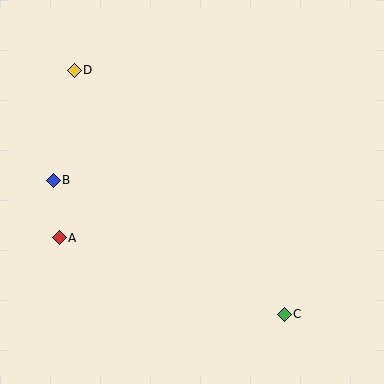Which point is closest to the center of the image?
Point B at (53, 180) is closest to the center.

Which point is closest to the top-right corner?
Point D is closest to the top-right corner.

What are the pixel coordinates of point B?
Point B is at (53, 180).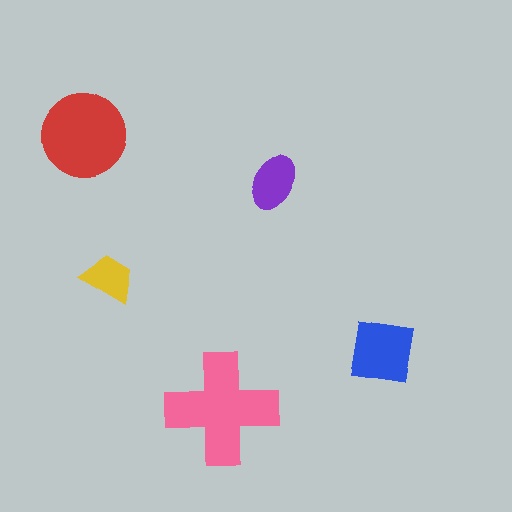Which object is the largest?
The pink cross.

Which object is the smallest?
The yellow trapezoid.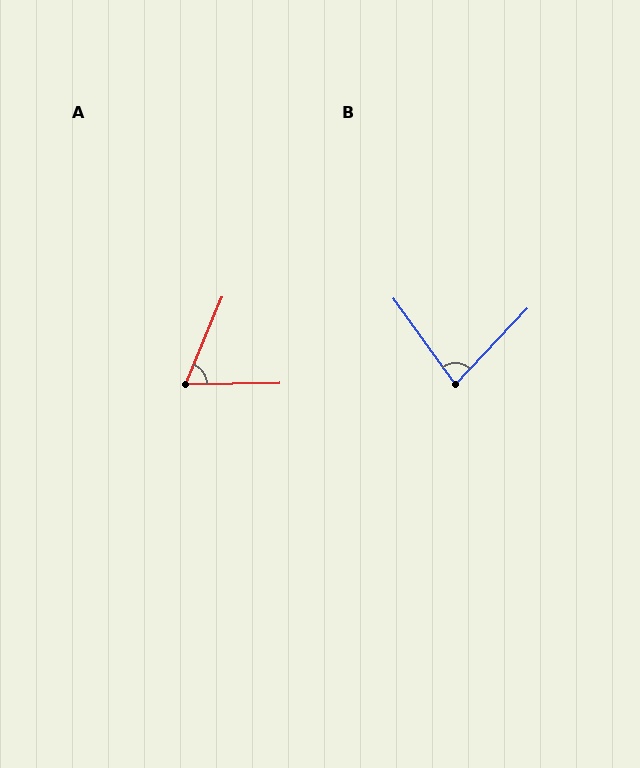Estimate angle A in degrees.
Approximately 66 degrees.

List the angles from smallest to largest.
A (66°), B (79°).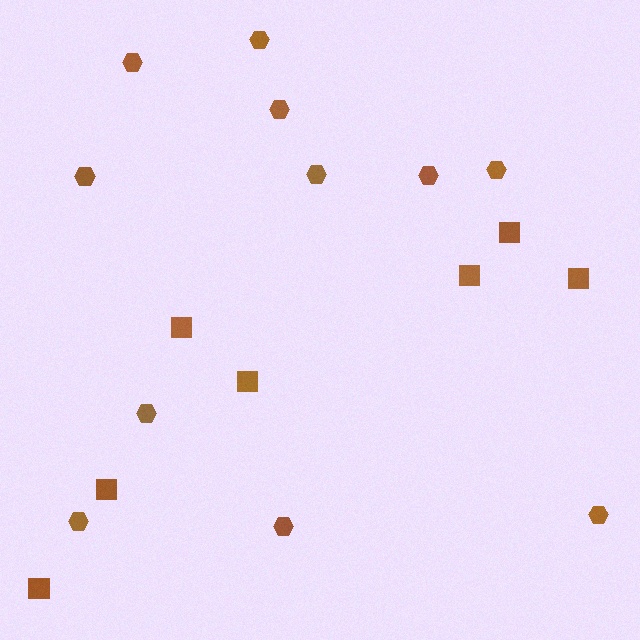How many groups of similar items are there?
There are 2 groups: one group of hexagons (11) and one group of squares (7).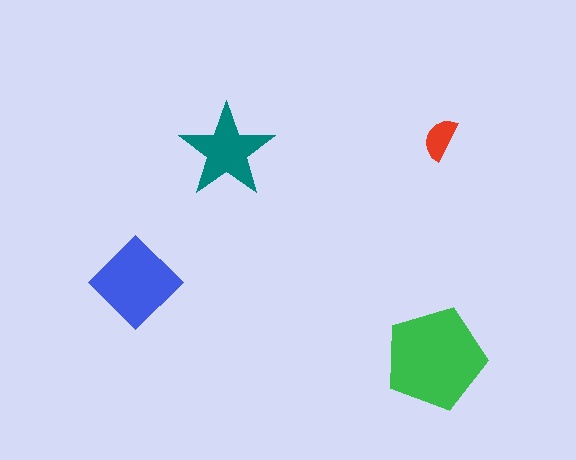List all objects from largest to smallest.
The green pentagon, the blue diamond, the teal star, the red semicircle.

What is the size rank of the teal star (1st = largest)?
3rd.